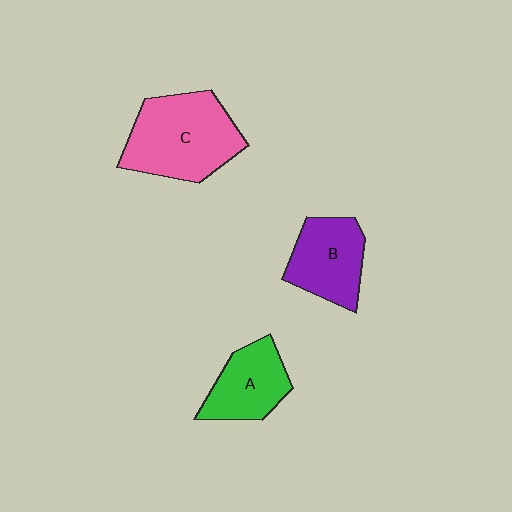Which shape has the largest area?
Shape C (pink).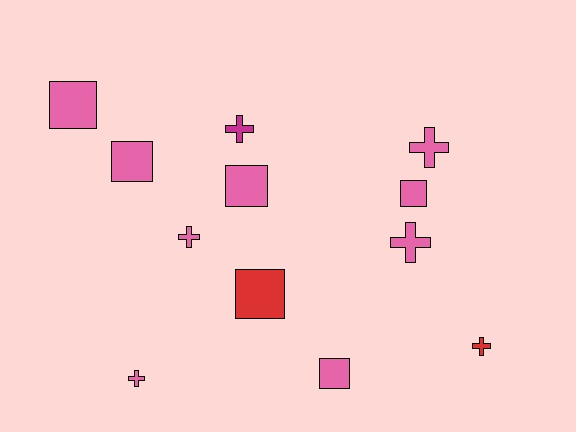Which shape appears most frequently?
Cross, with 6 objects.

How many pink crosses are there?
There are 4 pink crosses.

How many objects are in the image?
There are 12 objects.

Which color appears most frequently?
Pink, with 9 objects.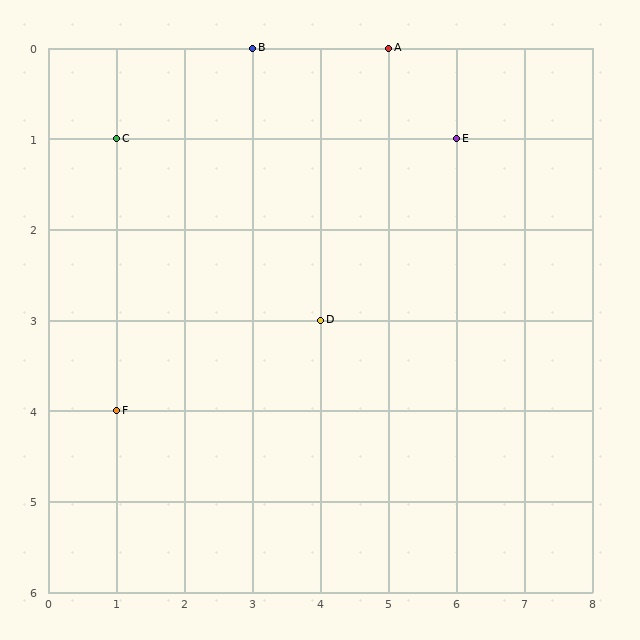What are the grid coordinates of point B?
Point B is at grid coordinates (3, 0).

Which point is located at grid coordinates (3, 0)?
Point B is at (3, 0).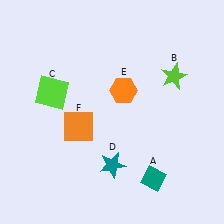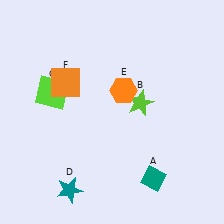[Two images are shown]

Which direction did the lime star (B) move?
The lime star (B) moved left.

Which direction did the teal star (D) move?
The teal star (D) moved left.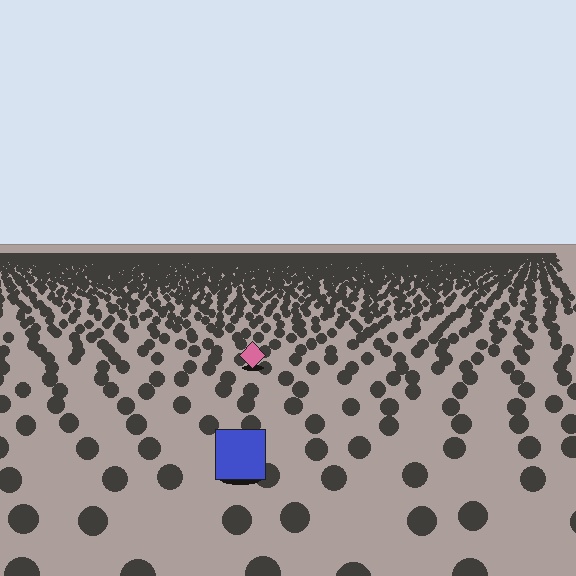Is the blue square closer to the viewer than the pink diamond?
Yes. The blue square is closer — you can tell from the texture gradient: the ground texture is coarser near it.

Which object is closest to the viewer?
The blue square is closest. The texture marks near it are larger and more spread out.